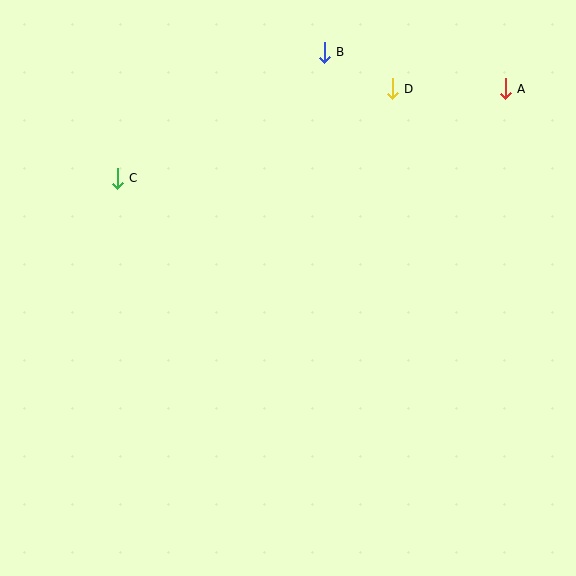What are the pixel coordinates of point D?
Point D is at (392, 89).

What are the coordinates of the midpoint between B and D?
The midpoint between B and D is at (358, 70).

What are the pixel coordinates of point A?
Point A is at (505, 89).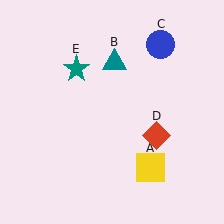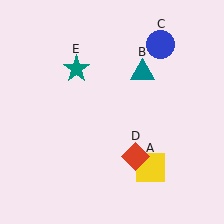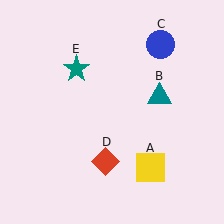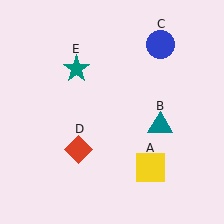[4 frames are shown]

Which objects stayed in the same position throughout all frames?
Yellow square (object A) and blue circle (object C) and teal star (object E) remained stationary.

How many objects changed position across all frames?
2 objects changed position: teal triangle (object B), red diamond (object D).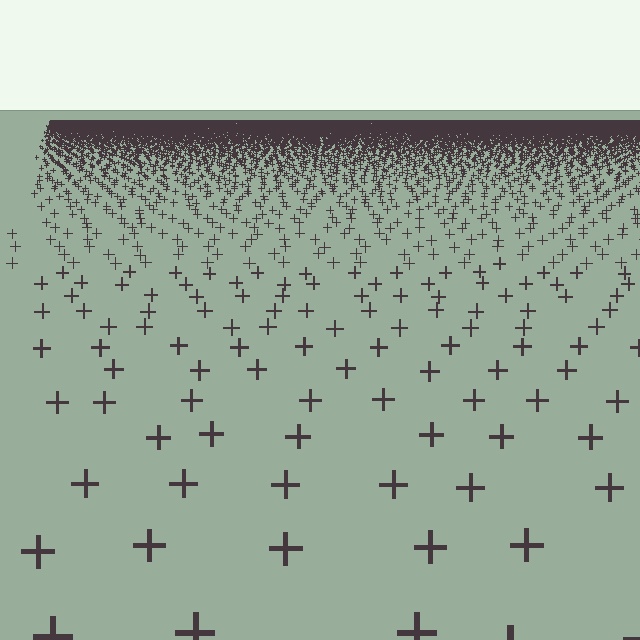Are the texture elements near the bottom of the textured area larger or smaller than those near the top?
Larger. Near the bottom, elements are closer to the viewer and appear at a bigger on-screen size.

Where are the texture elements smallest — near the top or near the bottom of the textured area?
Near the top.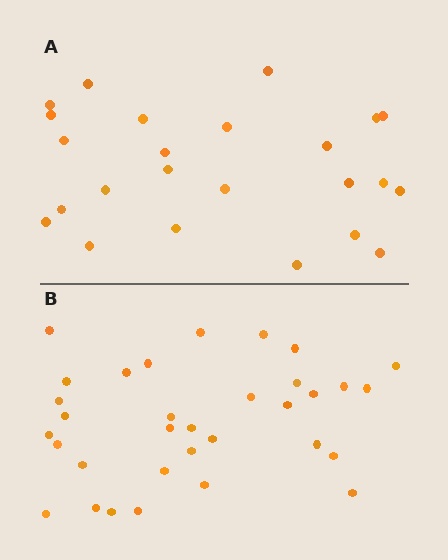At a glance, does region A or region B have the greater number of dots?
Region B (the bottom region) has more dots.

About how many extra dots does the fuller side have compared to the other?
Region B has roughly 8 or so more dots than region A.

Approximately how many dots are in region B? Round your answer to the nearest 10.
About 30 dots. (The exact count is 33, which rounds to 30.)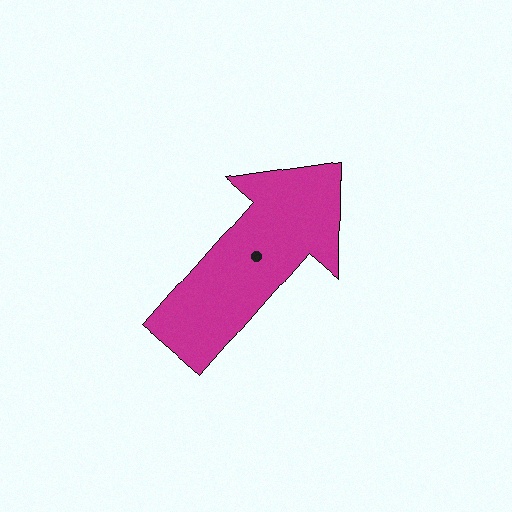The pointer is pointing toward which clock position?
Roughly 1 o'clock.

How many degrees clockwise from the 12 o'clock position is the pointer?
Approximately 41 degrees.